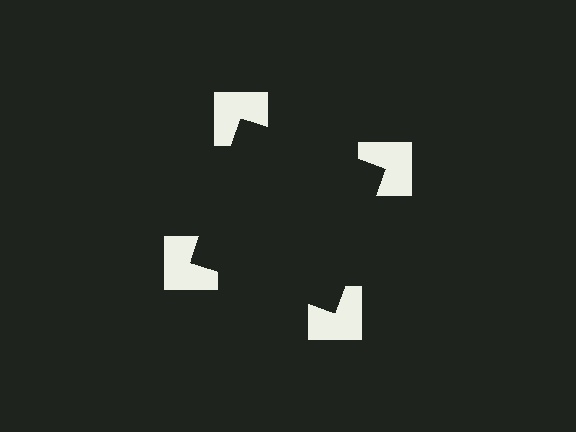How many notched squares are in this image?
There are 4 — one at each vertex of the illusory square.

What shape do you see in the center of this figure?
An illusory square — its edges are inferred from the aligned wedge cuts in the notched squares, not physically drawn.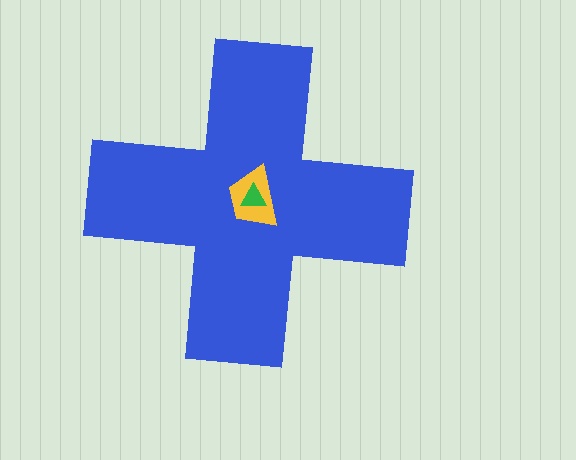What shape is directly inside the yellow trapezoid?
The green triangle.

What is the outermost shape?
The blue cross.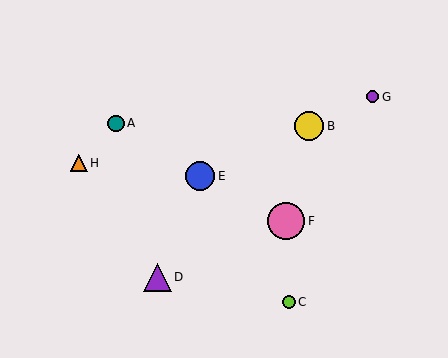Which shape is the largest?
The pink circle (labeled F) is the largest.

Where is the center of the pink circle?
The center of the pink circle is at (286, 221).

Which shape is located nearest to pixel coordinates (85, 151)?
The orange triangle (labeled H) at (79, 163) is nearest to that location.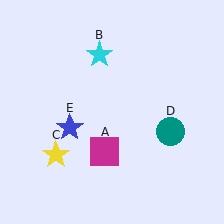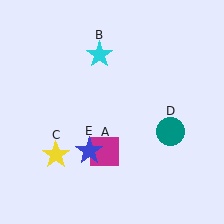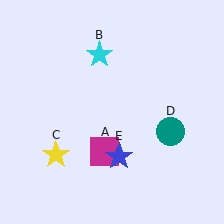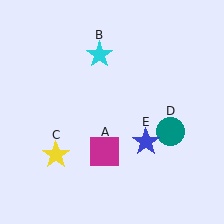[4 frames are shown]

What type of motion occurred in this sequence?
The blue star (object E) rotated counterclockwise around the center of the scene.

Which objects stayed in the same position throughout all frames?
Magenta square (object A) and cyan star (object B) and yellow star (object C) and teal circle (object D) remained stationary.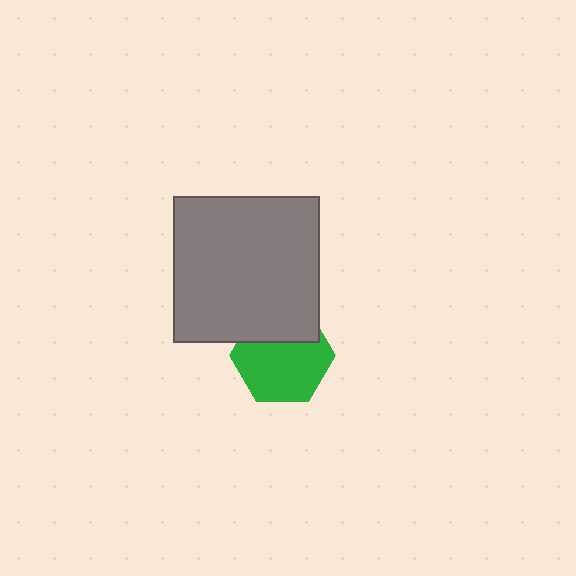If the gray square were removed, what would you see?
You would see the complete green hexagon.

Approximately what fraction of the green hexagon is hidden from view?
Roughly 33% of the green hexagon is hidden behind the gray square.